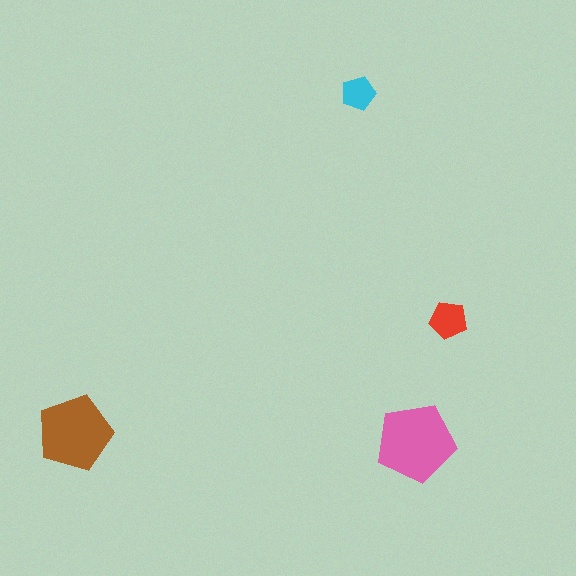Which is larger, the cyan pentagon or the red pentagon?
The red one.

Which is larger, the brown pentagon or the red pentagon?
The brown one.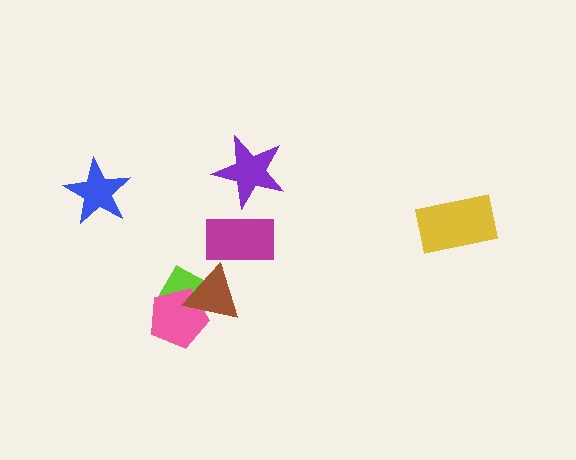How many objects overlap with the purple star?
0 objects overlap with the purple star.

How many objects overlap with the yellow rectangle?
0 objects overlap with the yellow rectangle.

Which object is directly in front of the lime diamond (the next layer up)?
The pink pentagon is directly in front of the lime diamond.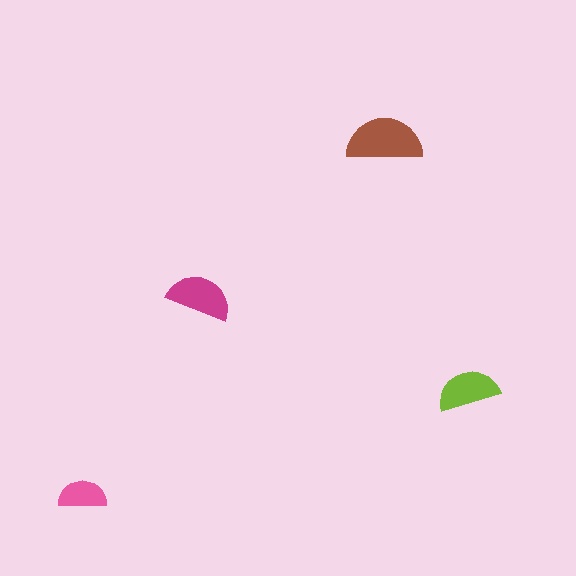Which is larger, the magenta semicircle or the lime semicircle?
The magenta one.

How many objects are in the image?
There are 4 objects in the image.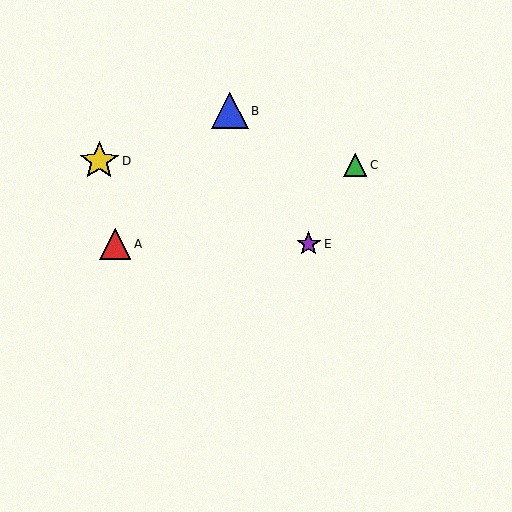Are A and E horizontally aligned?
Yes, both are at y≈244.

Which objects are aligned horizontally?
Objects A, E are aligned horizontally.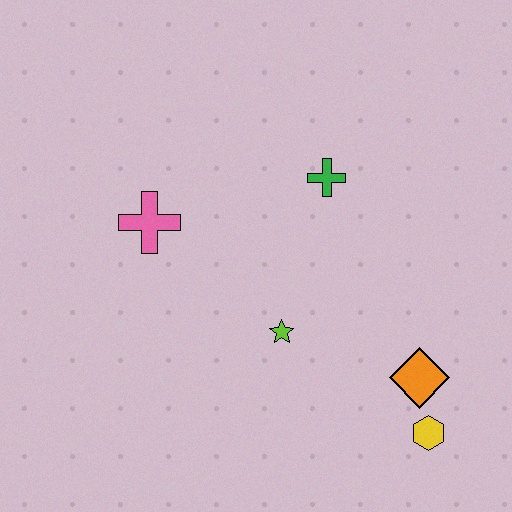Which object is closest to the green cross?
The lime star is closest to the green cross.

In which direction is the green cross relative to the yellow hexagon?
The green cross is above the yellow hexagon.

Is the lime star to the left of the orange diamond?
Yes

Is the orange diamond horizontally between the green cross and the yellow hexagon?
Yes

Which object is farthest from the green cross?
The yellow hexagon is farthest from the green cross.